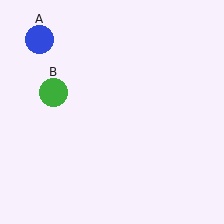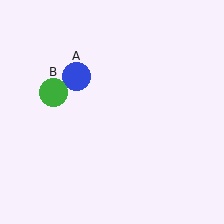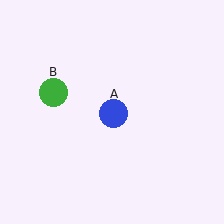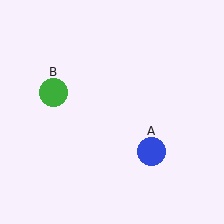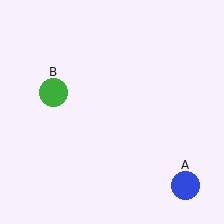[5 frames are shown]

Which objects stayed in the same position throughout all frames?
Green circle (object B) remained stationary.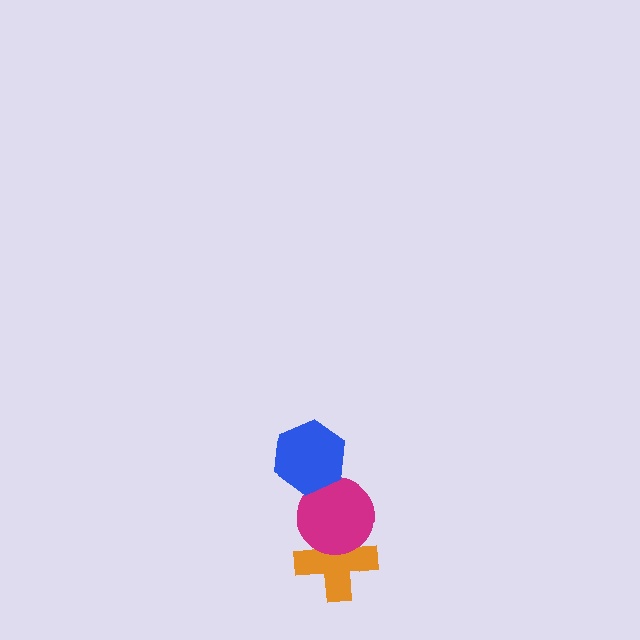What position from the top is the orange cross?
The orange cross is 3rd from the top.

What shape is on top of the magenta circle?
The blue hexagon is on top of the magenta circle.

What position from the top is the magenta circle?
The magenta circle is 2nd from the top.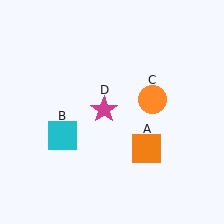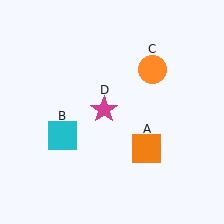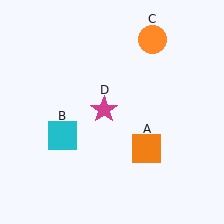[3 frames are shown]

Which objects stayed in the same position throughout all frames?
Orange square (object A) and cyan square (object B) and magenta star (object D) remained stationary.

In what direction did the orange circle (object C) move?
The orange circle (object C) moved up.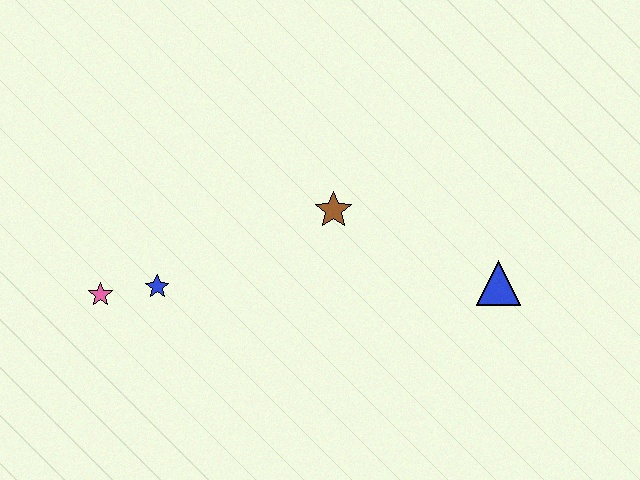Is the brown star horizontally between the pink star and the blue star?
No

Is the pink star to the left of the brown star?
Yes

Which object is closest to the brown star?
The blue triangle is closest to the brown star.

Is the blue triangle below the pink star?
No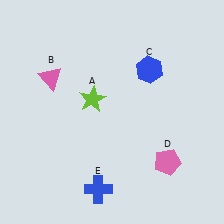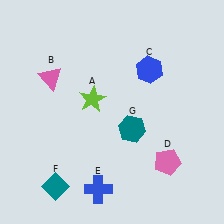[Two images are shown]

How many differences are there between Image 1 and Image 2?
There are 2 differences between the two images.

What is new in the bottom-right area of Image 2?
A teal hexagon (G) was added in the bottom-right area of Image 2.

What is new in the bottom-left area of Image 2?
A teal diamond (F) was added in the bottom-left area of Image 2.